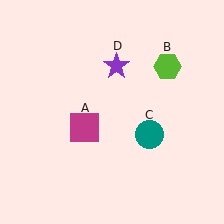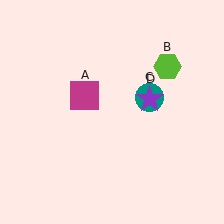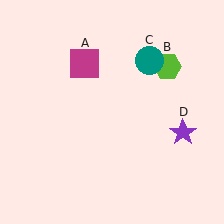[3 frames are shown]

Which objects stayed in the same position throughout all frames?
Lime hexagon (object B) remained stationary.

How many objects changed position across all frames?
3 objects changed position: magenta square (object A), teal circle (object C), purple star (object D).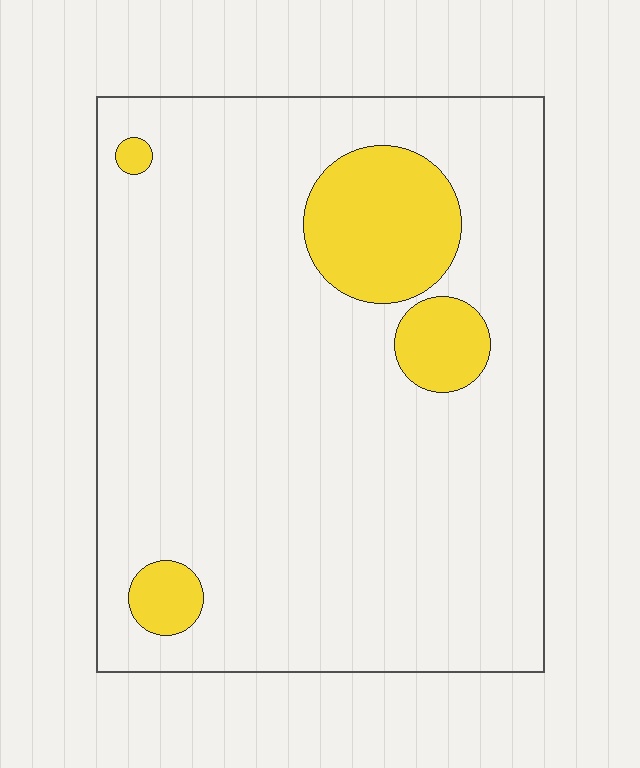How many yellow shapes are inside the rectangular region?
4.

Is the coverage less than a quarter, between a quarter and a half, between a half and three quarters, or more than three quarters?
Less than a quarter.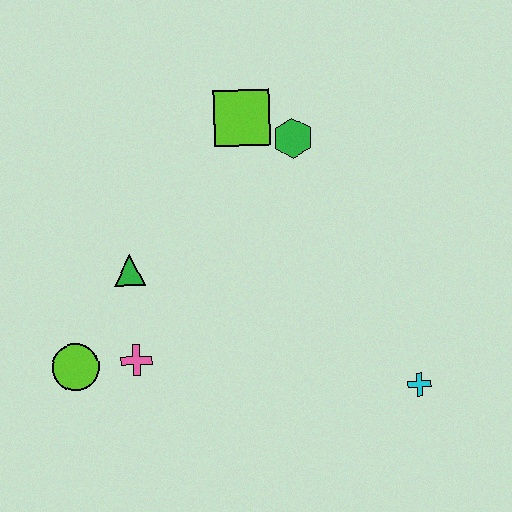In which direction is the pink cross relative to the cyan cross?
The pink cross is to the left of the cyan cross.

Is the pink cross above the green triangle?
No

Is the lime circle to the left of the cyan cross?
Yes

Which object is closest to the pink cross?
The lime circle is closest to the pink cross.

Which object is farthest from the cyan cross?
The lime circle is farthest from the cyan cross.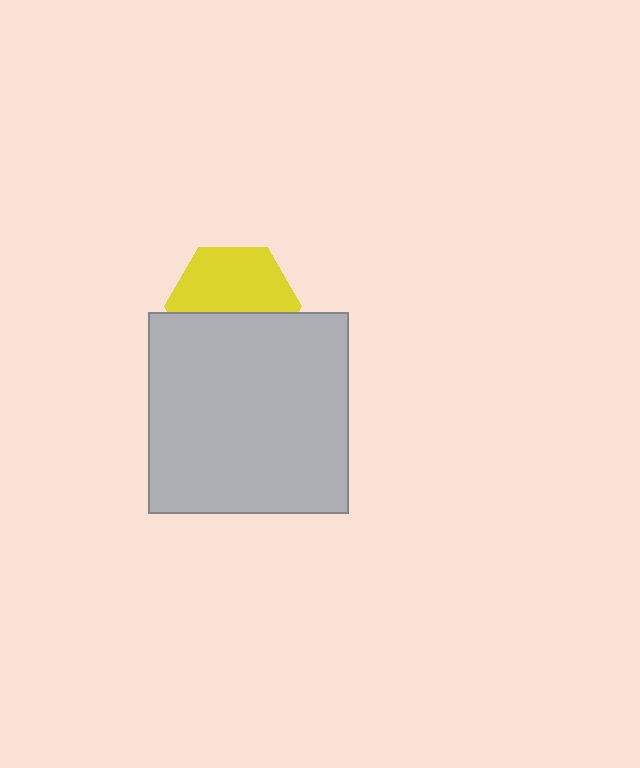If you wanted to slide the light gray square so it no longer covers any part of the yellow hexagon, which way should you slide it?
Slide it down — that is the most direct way to separate the two shapes.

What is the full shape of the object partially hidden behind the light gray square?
The partially hidden object is a yellow hexagon.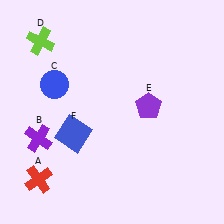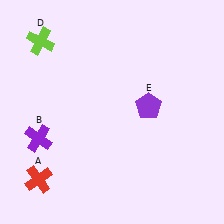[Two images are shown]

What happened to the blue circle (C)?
The blue circle (C) was removed in Image 2. It was in the top-left area of Image 1.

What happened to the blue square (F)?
The blue square (F) was removed in Image 2. It was in the bottom-left area of Image 1.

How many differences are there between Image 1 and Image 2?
There are 2 differences between the two images.